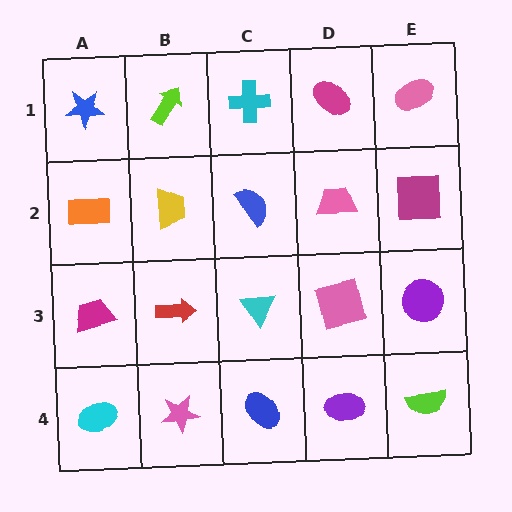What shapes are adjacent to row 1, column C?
A blue semicircle (row 2, column C), a lime arrow (row 1, column B), a magenta ellipse (row 1, column D).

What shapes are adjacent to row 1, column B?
A yellow trapezoid (row 2, column B), a blue star (row 1, column A), a cyan cross (row 1, column C).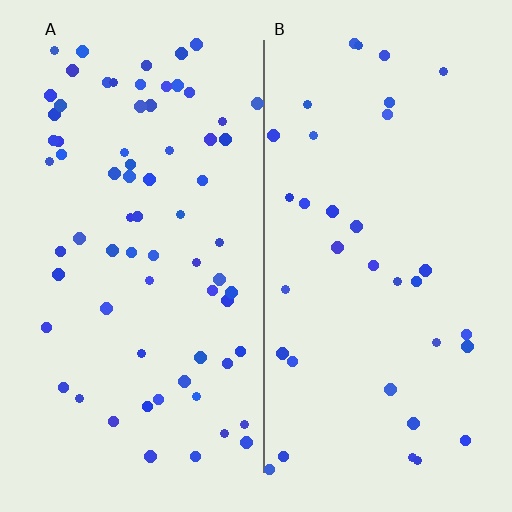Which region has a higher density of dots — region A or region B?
A (the left).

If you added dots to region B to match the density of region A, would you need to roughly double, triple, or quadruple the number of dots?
Approximately double.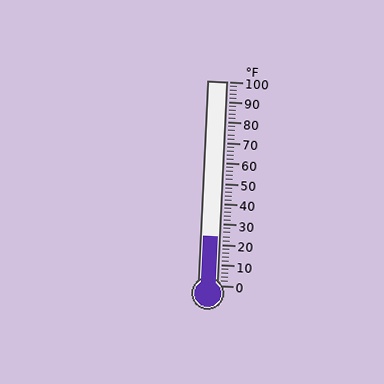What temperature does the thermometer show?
The thermometer shows approximately 24°F.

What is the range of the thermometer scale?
The thermometer scale ranges from 0°F to 100°F.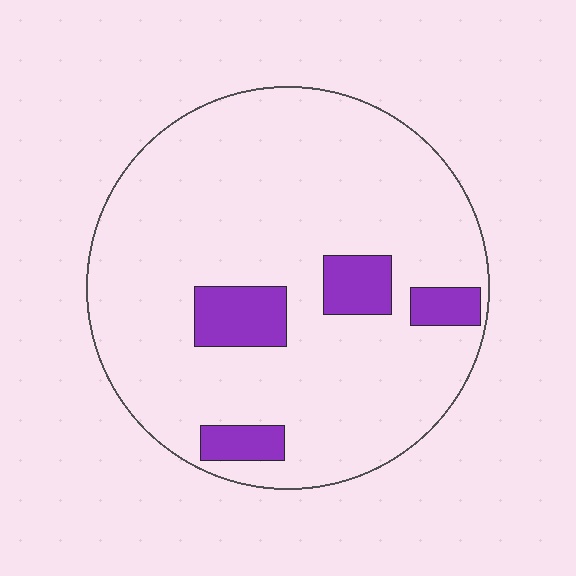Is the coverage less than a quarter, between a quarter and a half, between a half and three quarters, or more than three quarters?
Less than a quarter.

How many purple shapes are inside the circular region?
4.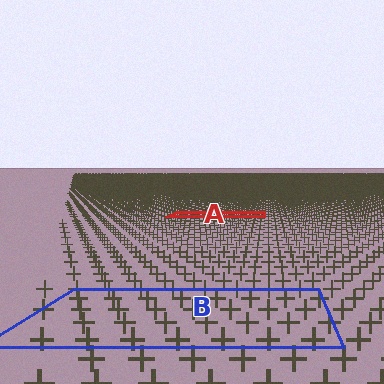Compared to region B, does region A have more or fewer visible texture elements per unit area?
Region A has more texture elements per unit area — they are packed more densely because it is farther away.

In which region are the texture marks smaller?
The texture marks are smaller in region A, because it is farther away.